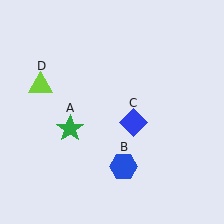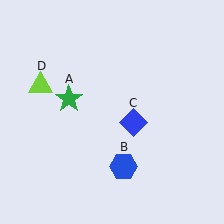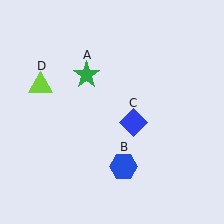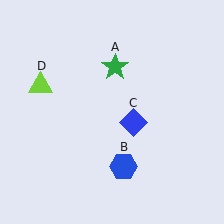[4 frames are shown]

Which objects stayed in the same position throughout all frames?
Blue hexagon (object B) and blue diamond (object C) and lime triangle (object D) remained stationary.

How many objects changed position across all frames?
1 object changed position: green star (object A).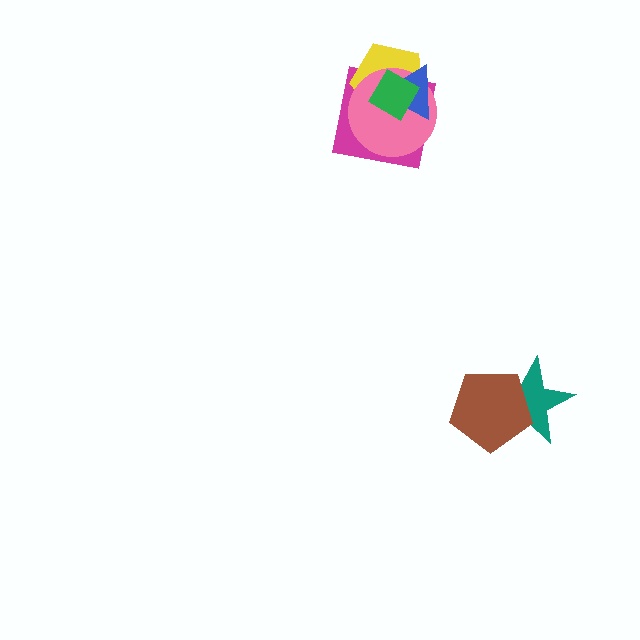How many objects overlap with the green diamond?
4 objects overlap with the green diamond.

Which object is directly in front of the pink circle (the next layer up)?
The blue triangle is directly in front of the pink circle.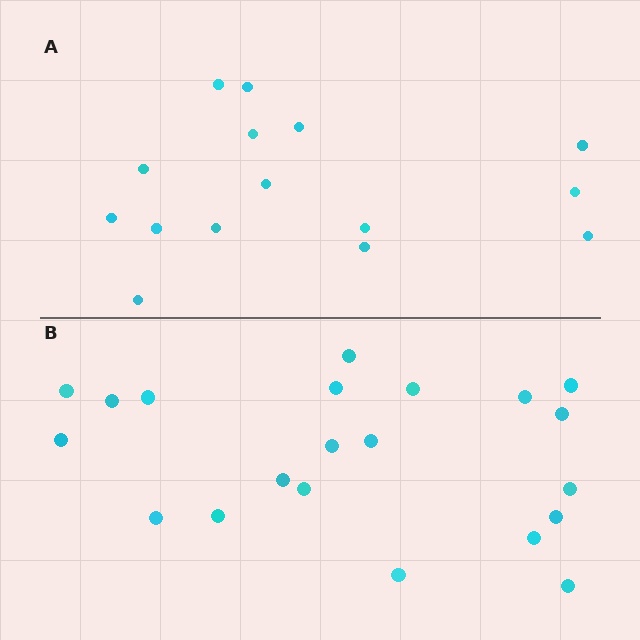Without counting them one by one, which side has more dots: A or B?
Region B (the bottom region) has more dots.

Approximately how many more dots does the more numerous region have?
Region B has about 6 more dots than region A.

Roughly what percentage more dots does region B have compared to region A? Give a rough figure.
About 40% more.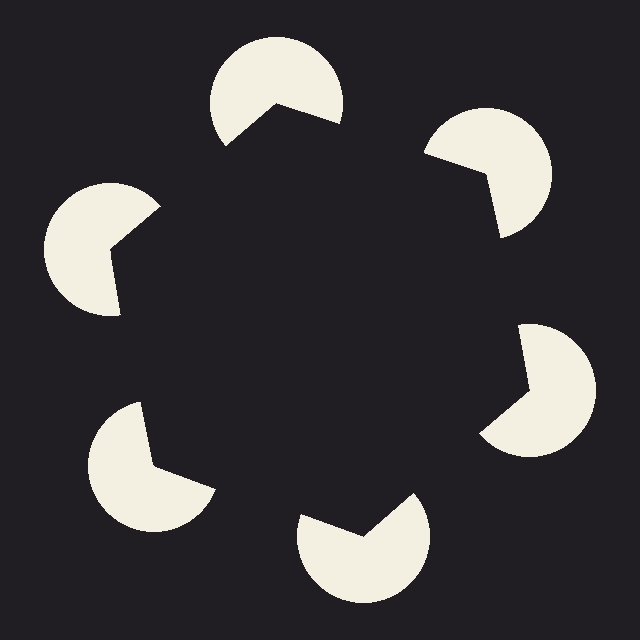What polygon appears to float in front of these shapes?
An illusory hexagon — its edges are inferred from the aligned wedge cuts in the pac-man discs, not physically drawn.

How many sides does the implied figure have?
6 sides.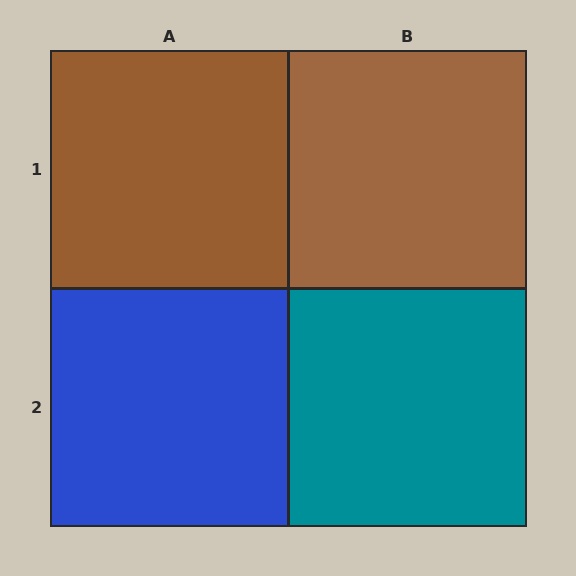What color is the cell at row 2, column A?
Blue.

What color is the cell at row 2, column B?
Teal.